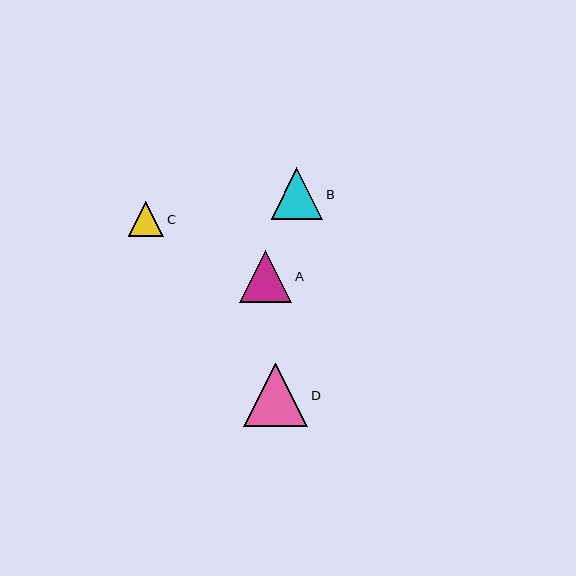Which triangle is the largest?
Triangle D is the largest with a size of approximately 64 pixels.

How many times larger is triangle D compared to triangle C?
Triangle D is approximately 1.8 times the size of triangle C.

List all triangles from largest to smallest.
From largest to smallest: D, A, B, C.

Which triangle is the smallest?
Triangle C is the smallest with a size of approximately 35 pixels.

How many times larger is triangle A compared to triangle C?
Triangle A is approximately 1.5 times the size of triangle C.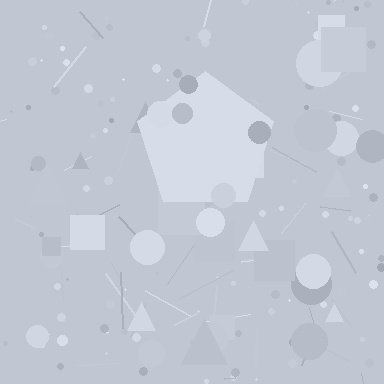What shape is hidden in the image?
A pentagon is hidden in the image.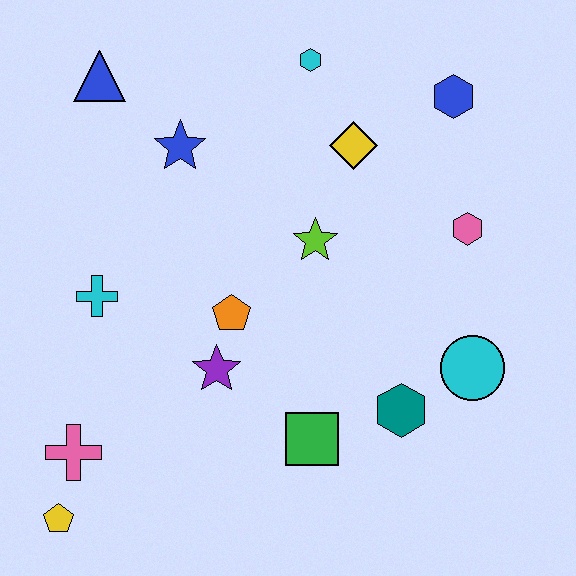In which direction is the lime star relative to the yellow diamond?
The lime star is below the yellow diamond.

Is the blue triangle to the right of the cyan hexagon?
No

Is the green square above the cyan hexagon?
No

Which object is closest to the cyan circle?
The teal hexagon is closest to the cyan circle.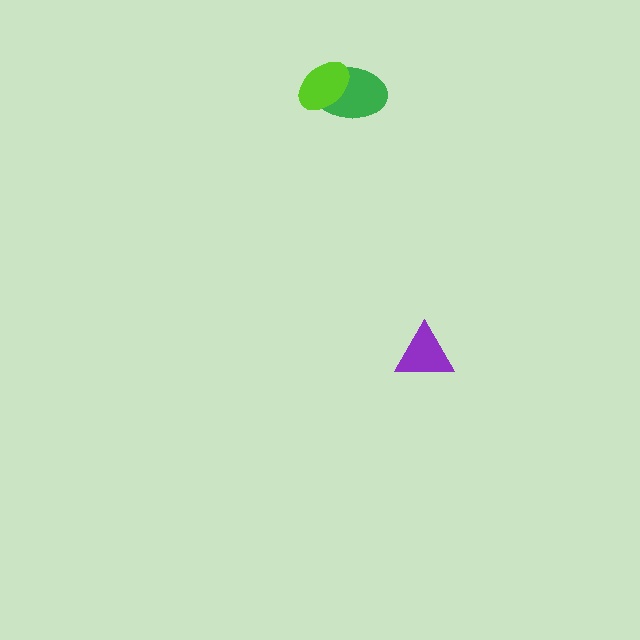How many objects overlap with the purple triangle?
0 objects overlap with the purple triangle.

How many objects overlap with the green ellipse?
1 object overlaps with the green ellipse.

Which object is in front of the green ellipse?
The lime ellipse is in front of the green ellipse.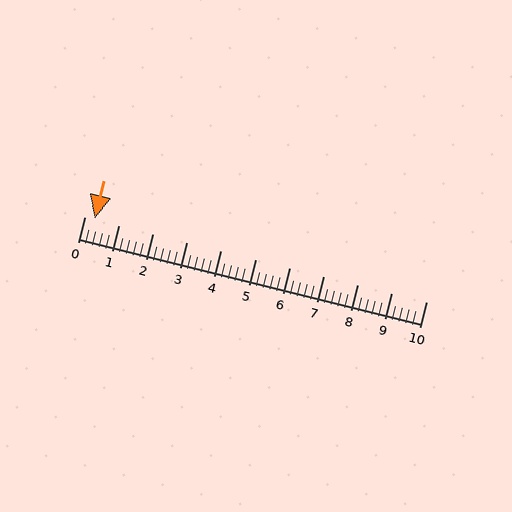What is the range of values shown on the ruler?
The ruler shows values from 0 to 10.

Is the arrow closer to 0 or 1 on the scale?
The arrow is closer to 0.